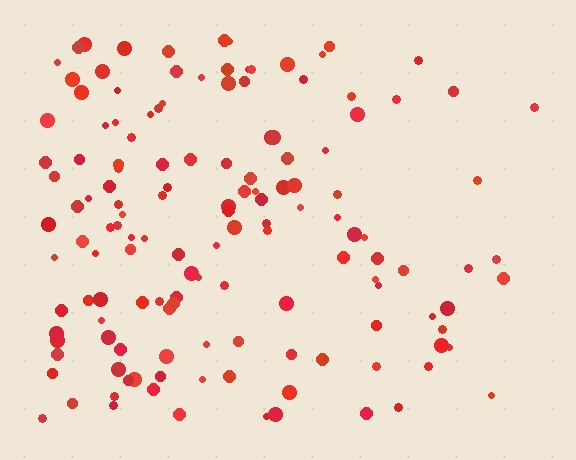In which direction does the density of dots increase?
From right to left, with the left side densest.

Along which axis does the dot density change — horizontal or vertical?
Horizontal.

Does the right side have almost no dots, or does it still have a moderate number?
Still a moderate number, just noticeably fewer than the left.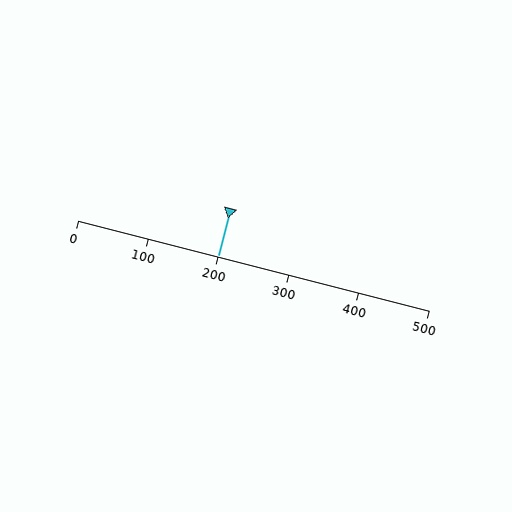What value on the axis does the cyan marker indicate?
The marker indicates approximately 200.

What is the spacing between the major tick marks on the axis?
The major ticks are spaced 100 apart.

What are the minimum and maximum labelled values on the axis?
The axis runs from 0 to 500.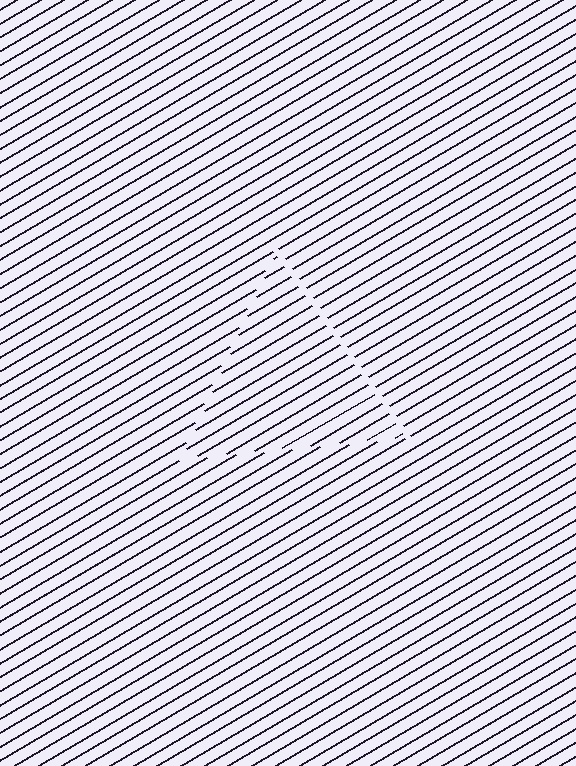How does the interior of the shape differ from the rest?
The interior of the shape contains the same grating, shifted by half a period — the contour is defined by the phase discontinuity where line-ends from the inner and outer gratings abut.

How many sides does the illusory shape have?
3 sides — the line-ends trace a triangle.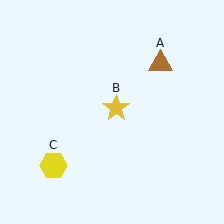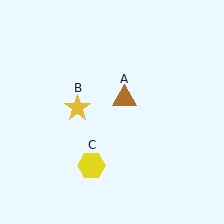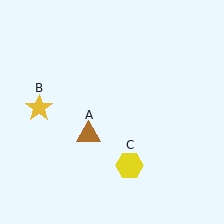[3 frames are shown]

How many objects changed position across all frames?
3 objects changed position: brown triangle (object A), yellow star (object B), yellow hexagon (object C).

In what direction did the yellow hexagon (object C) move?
The yellow hexagon (object C) moved right.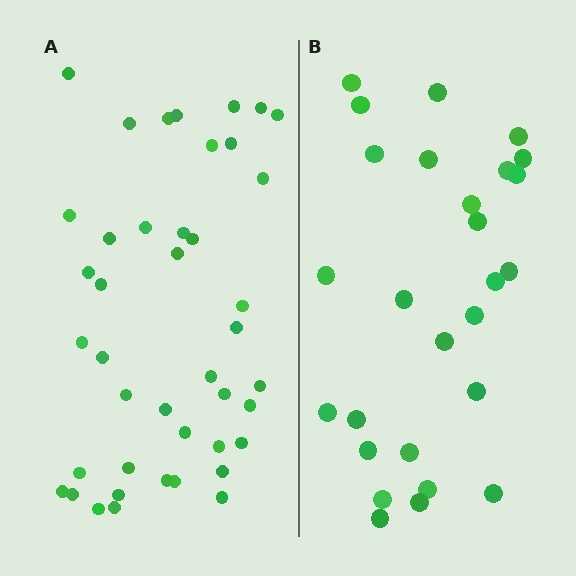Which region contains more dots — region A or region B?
Region A (the left region) has more dots.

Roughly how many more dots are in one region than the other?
Region A has approximately 15 more dots than region B.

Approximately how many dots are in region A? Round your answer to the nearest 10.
About 40 dots. (The exact count is 42, which rounds to 40.)